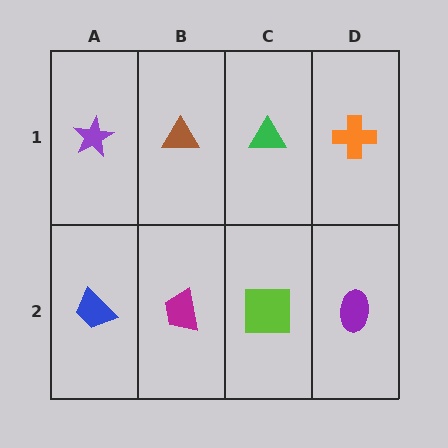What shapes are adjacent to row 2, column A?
A purple star (row 1, column A), a magenta trapezoid (row 2, column B).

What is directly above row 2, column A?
A purple star.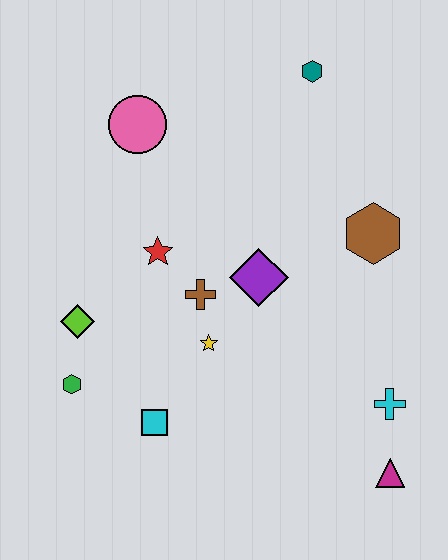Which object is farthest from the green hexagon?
The teal hexagon is farthest from the green hexagon.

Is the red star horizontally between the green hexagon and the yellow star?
Yes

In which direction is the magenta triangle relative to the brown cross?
The magenta triangle is to the right of the brown cross.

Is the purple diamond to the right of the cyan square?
Yes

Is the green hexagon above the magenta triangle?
Yes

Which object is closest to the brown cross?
The yellow star is closest to the brown cross.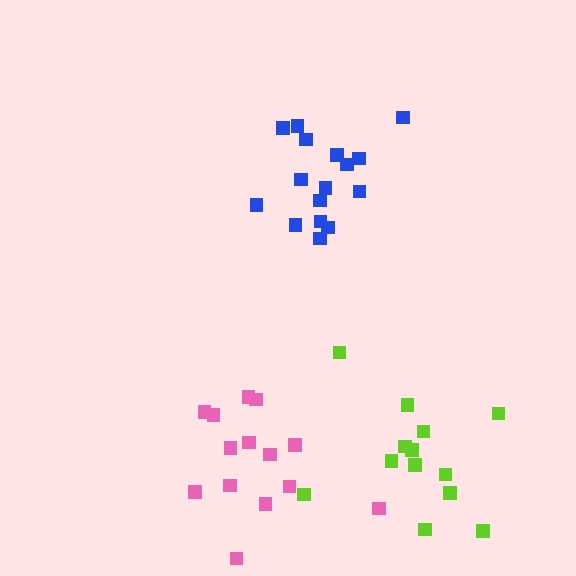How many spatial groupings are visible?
There are 3 spatial groupings.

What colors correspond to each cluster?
The clusters are colored: lime, pink, blue.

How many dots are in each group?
Group 1: 13 dots, Group 2: 14 dots, Group 3: 16 dots (43 total).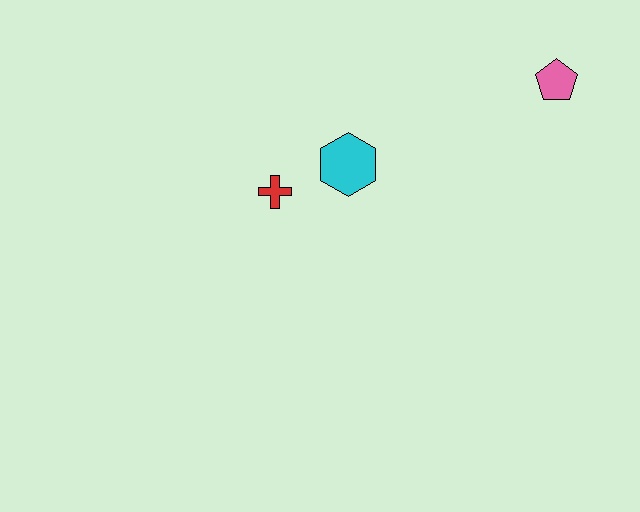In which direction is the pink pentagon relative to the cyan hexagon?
The pink pentagon is to the right of the cyan hexagon.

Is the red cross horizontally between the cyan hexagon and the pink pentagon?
No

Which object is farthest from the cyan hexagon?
The pink pentagon is farthest from the cyan hexagon.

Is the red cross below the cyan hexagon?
Yes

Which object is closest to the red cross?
The cyan hexagon is closest to the red cross.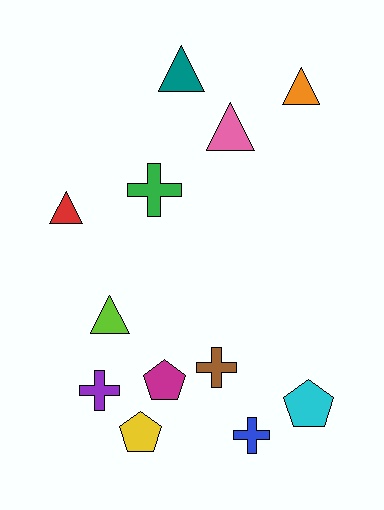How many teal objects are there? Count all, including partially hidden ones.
There is 1 teal object.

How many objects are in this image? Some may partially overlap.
There are 12 objects.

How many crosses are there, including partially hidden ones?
There are 4 crosses.